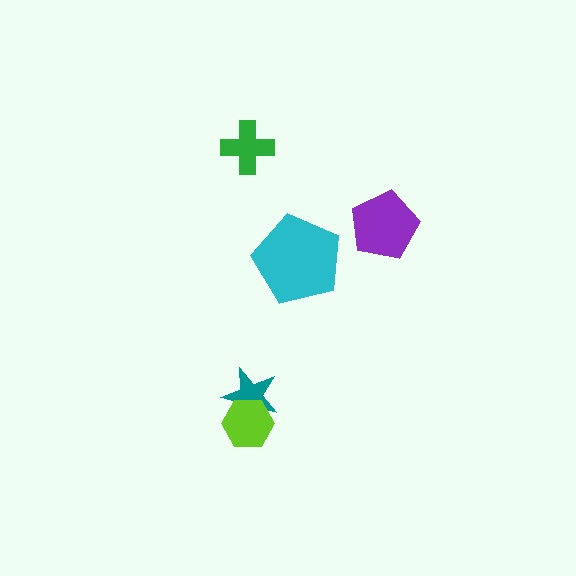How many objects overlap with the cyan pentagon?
0 objects overlap with the cyan pentagon.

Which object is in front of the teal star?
The lime hexagon is in front of the teal star.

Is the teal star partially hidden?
Yes, it is partially covered by another shape.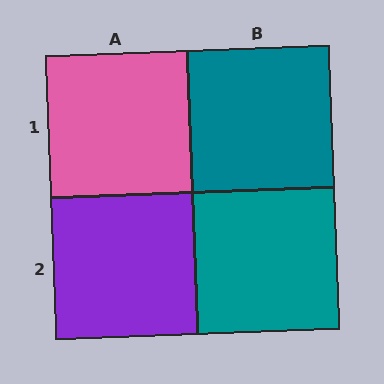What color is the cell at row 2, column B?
Teal.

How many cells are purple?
1 cell is purple.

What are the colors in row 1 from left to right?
Pink, teal.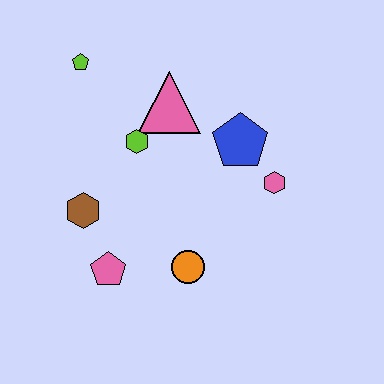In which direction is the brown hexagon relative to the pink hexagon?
The brown hexagon is to the left of the pink hexagon.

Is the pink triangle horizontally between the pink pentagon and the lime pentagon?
No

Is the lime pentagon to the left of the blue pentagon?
Yes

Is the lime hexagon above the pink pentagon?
Yes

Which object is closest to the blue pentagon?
The pink hexagon is closest to the blue pentagon.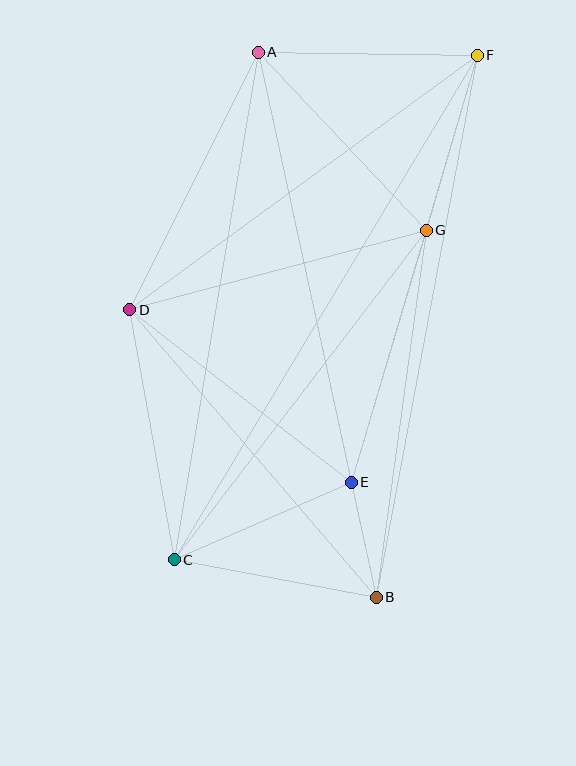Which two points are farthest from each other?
Points C and F are farthest from each other.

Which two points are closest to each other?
Points B and E are closest to each other.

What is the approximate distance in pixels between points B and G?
The distance between B and G is approximately 371 pixels.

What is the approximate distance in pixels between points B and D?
The distance between B and D is approximately 379 pixels.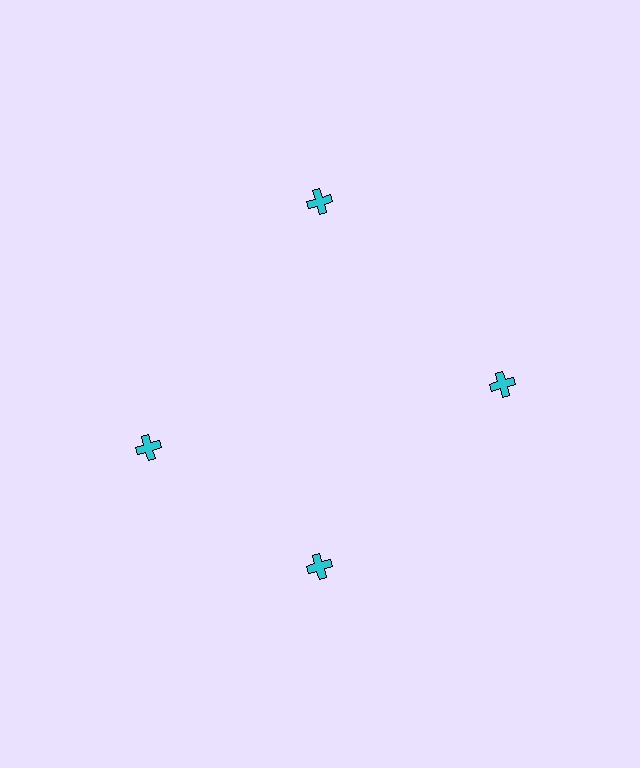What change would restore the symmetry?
The symmetry would be restored by rotating it back into even spacing with its neighbors so that all 4 crosses sit at equal angles and equal distance from the center.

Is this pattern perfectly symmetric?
No. The 4 cyan crosses are arranged in a ring, but one element near the 9 o'clock position is rotated out of alignment along the ring, breaking the 4-fold rotational symmetry.